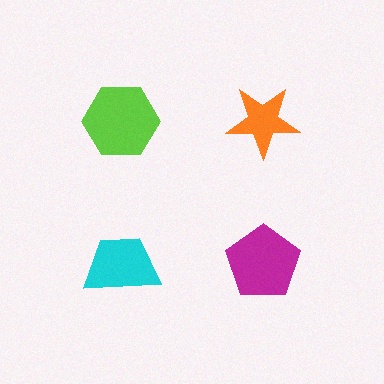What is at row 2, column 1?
A cyan trapezoid.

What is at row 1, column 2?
An orange star.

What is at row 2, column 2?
A magenta pentagon.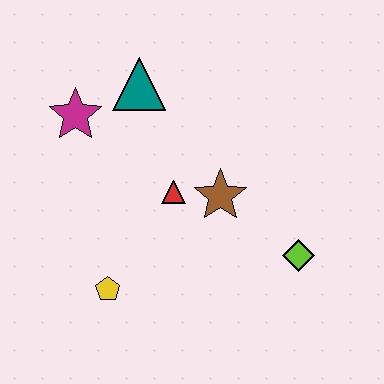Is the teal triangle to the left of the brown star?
Yes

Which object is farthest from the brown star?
The magenta star is farthest from the brown star.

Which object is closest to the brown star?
The red triangle is closest to the brown star.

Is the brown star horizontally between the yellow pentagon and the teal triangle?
No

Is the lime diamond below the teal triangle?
Yes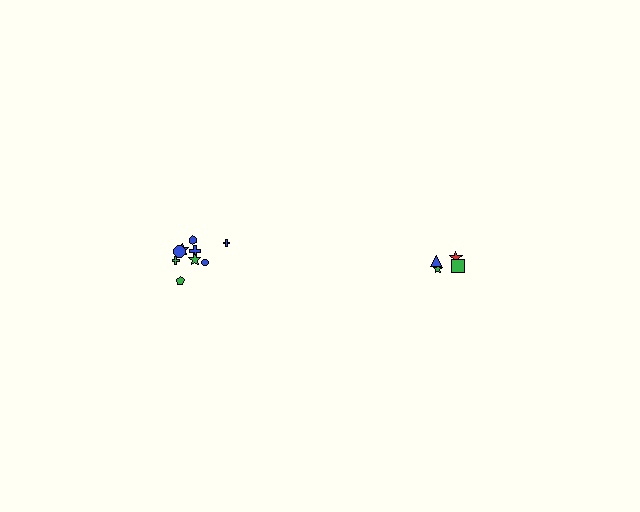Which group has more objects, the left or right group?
The left group.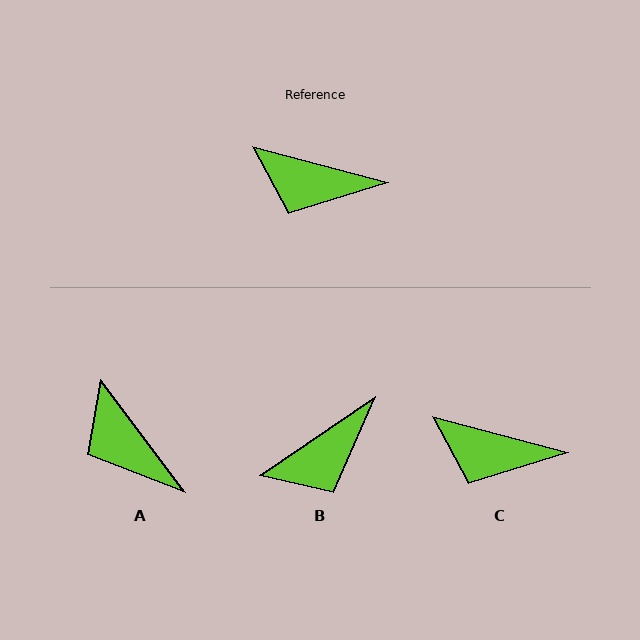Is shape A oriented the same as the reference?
No, it is off by about 38 degrees.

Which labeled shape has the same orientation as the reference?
C.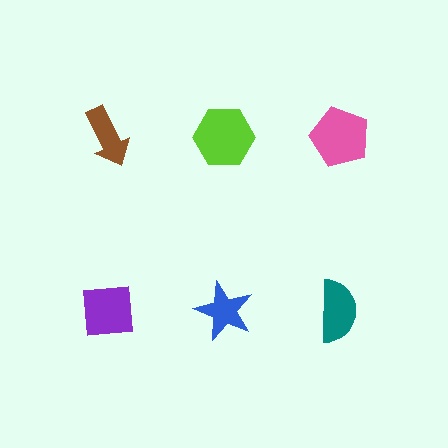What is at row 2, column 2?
A blue star.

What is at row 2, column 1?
A purple square.